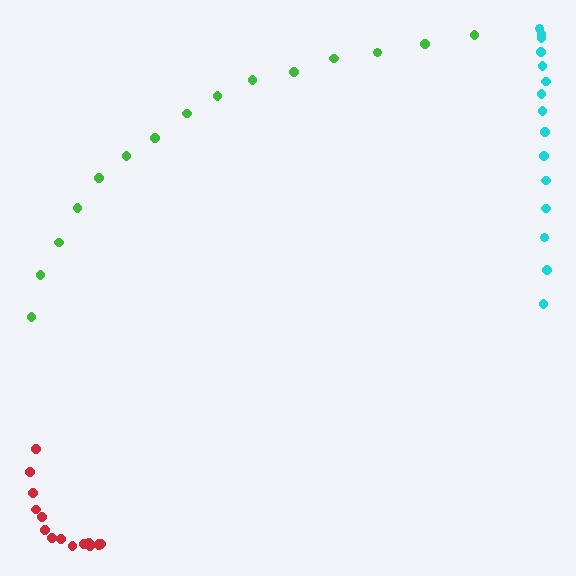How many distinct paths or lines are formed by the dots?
There are 3 distinct paths.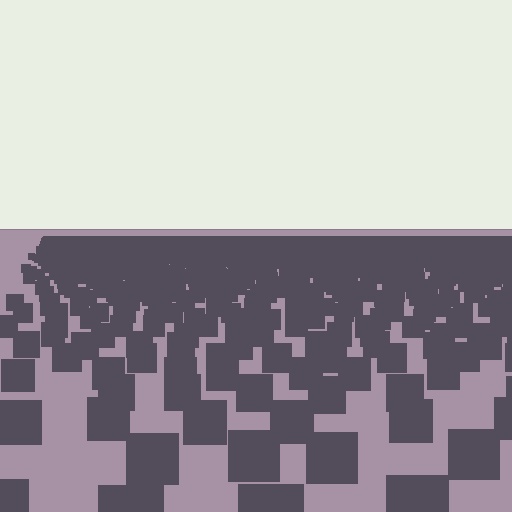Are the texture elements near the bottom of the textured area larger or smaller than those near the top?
Larger. Near the bottom, elements are closer to the viewer and appear at a bigger on-screen size.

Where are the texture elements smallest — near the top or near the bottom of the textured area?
Near the top.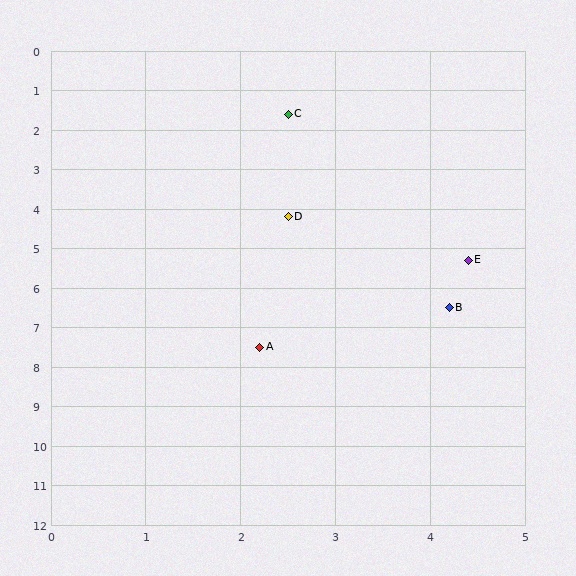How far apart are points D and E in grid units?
Points D and E are about 2.2 grid units apart.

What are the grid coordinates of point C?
Point C is at approximately (2.5, 1.6).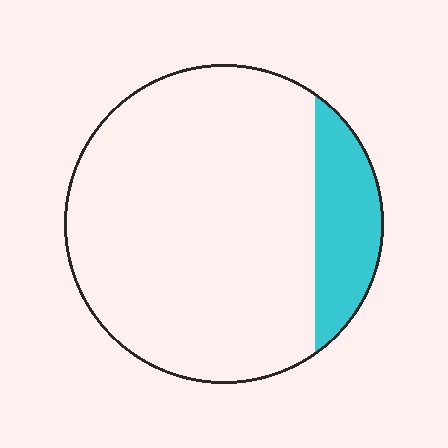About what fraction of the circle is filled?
About one sixth (1/6).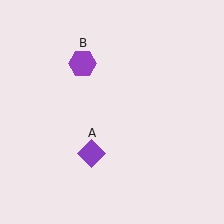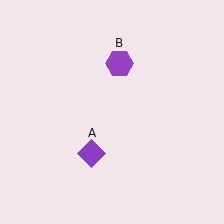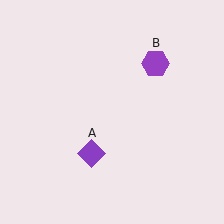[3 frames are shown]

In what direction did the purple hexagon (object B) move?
The purple hexagon (object B) moved right.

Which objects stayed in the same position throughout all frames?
Purple diamond (object A) remained stationary.